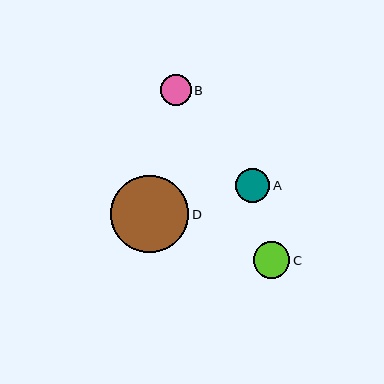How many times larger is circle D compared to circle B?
Circle D is approximately 2.5 times the size of circle B.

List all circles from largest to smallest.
From largest to smallest: D, C, A, B.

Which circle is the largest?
Circle D is the largest with a size of approximately 78 pixels.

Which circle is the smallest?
Circle B is the smallest with a size of approximately 31 pixels.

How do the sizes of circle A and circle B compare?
Circle A and circle B are approximately the same size.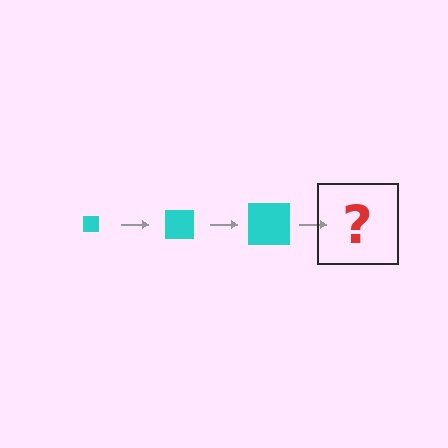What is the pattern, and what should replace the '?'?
The pattern is that the square gets progressively larger each step. The '?' should be a cyan square, larger than the previous one.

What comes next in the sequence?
The next element should be a cyan square, larger than the previous one.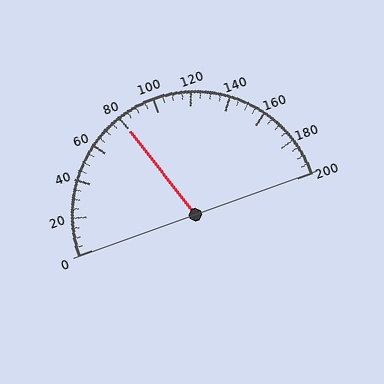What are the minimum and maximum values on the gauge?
The gauge ranges from 0 to 200.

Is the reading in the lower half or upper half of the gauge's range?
The reading is in the lower half of the range (0 to 200).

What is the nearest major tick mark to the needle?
The nearest major tick mark is 80.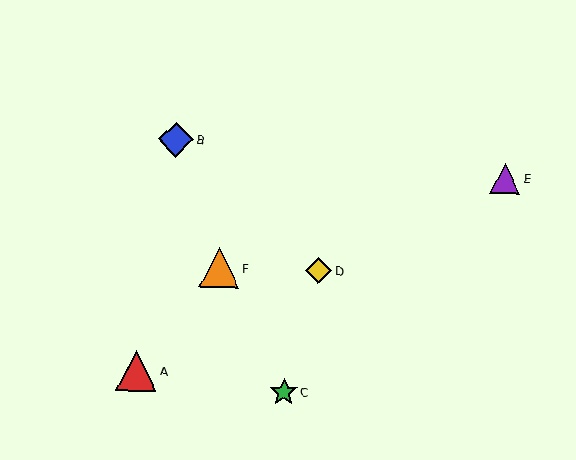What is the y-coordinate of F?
Object F is at y≈268.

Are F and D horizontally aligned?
Yes, both are at y≈268.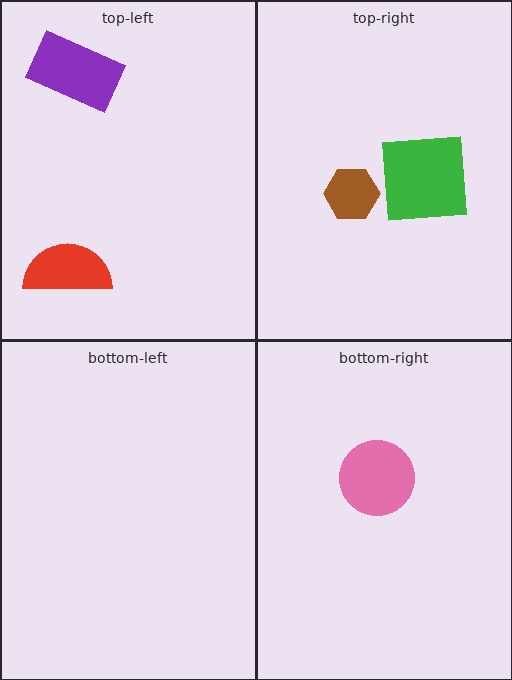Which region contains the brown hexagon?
The top-right region.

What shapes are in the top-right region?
The green square, the brown hexagon.